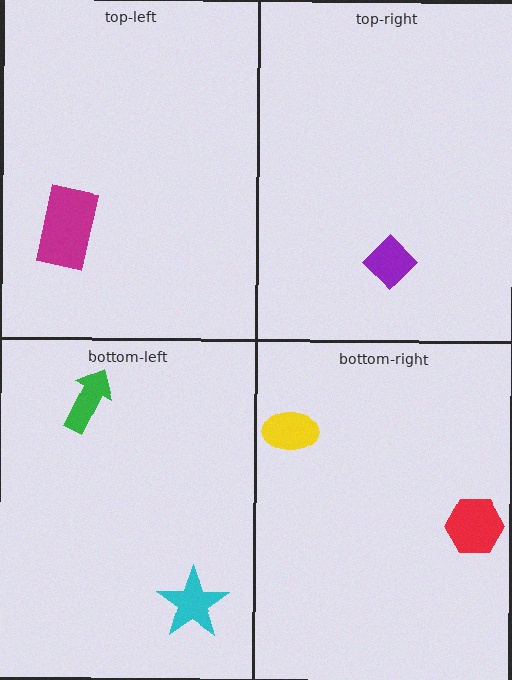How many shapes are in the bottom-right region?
2.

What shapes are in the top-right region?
The purple diamond.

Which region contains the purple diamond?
The top-right region.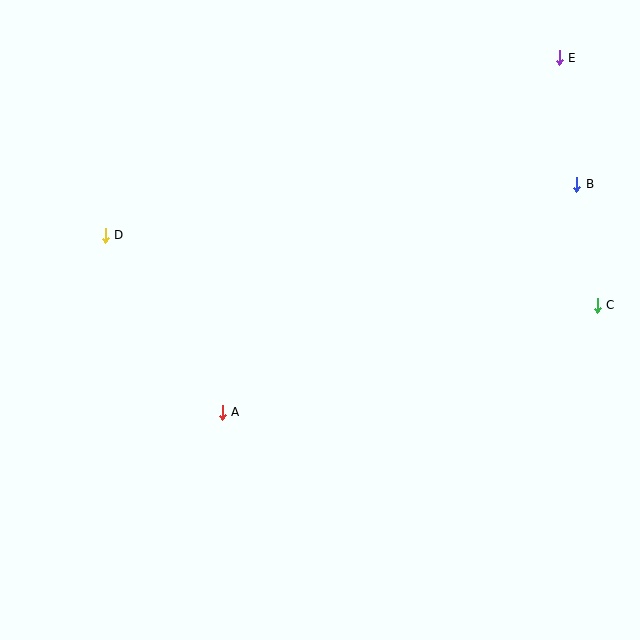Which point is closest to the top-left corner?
Point D is closest to the top-left corner.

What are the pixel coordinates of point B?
Point B is at (577, 184).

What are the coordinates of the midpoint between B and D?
The midpoint between B and D is at (341, 210).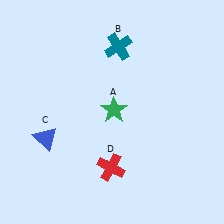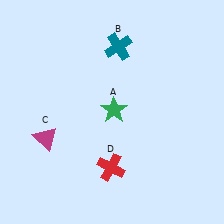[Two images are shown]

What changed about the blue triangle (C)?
In Image 1, C is blue. In Image 2, it changed to magenta.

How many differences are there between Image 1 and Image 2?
There is 1 difference between the two images.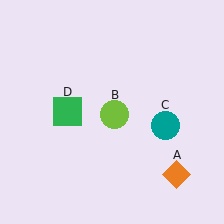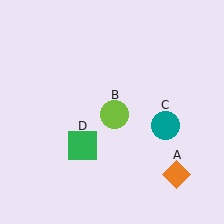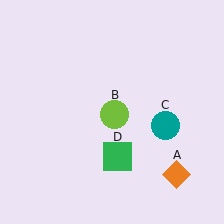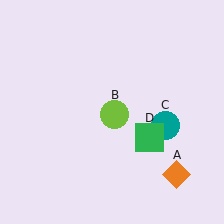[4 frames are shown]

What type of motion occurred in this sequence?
The green square (object D) rotated counterclockwise around the center of the scene.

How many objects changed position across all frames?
1 object changed position: green square (object D).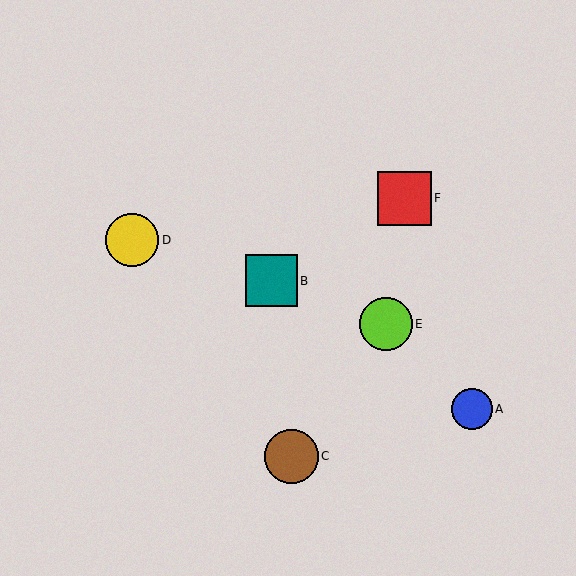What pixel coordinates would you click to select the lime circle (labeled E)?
Click at (386, 324) to select the lime circle E.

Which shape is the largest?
The red square (labeled F) is the largest.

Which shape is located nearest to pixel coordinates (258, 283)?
The teal square (labeled B) at (271, 281) is nearest to that location.